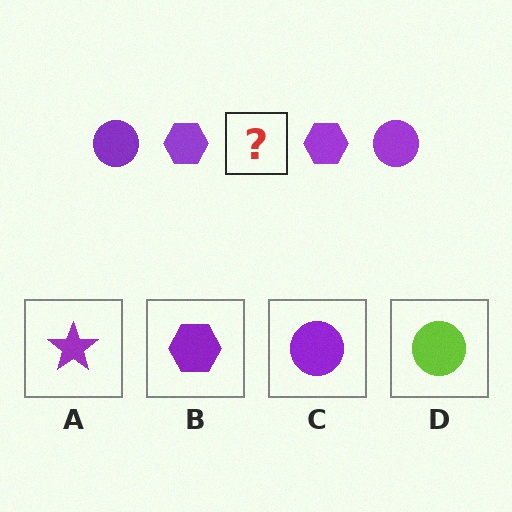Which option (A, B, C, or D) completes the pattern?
C.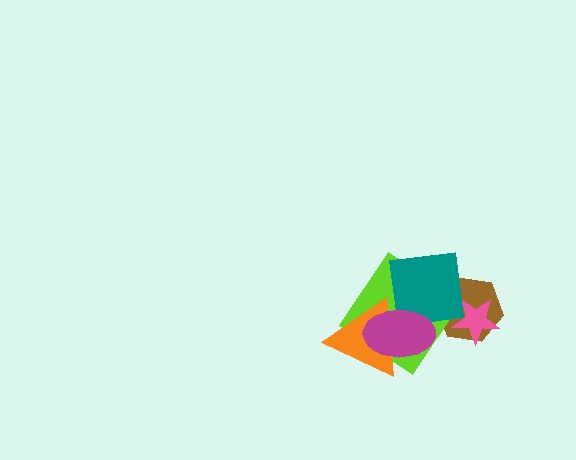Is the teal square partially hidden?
Yes, it is partially covered by another shape.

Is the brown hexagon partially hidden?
Yes, it is partially covered by another shape.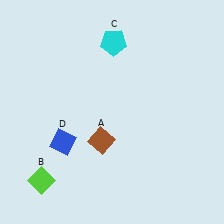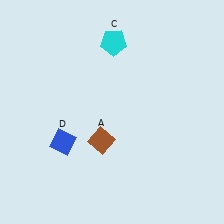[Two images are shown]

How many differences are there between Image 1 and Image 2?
There is 1 difference between the two images.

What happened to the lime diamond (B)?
The lime diamond (B) was removed in Image 2. It was in the bottom-left area of Image 1.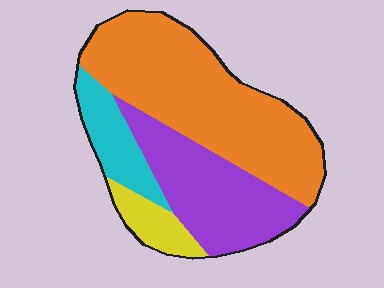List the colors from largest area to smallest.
From largest to smallest: orange, purple, cyan, yellow.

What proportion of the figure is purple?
Purple takes up between a sixth and a third of the figure.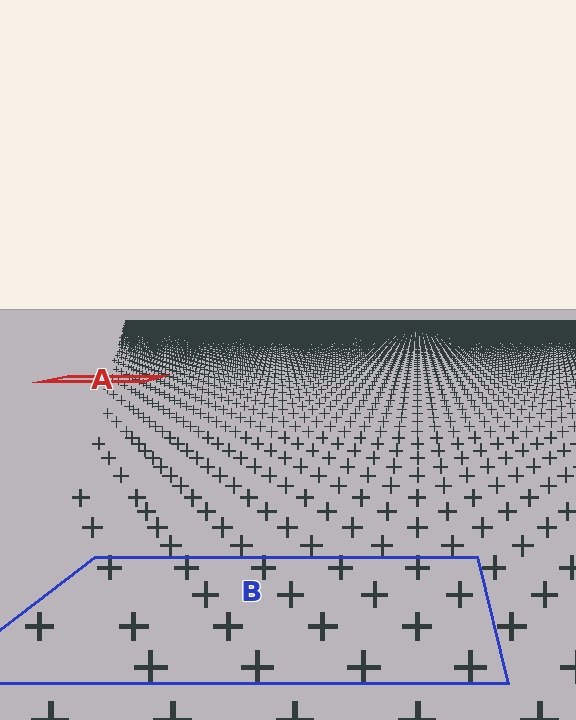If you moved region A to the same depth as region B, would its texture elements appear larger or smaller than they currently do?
They would appear larger. At a closer depth, the same texture elements are projected at a bigger on-screen size.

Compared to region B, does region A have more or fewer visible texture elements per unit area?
Region A has more texture elements per unit area — they are packed more densely because it is farther away.